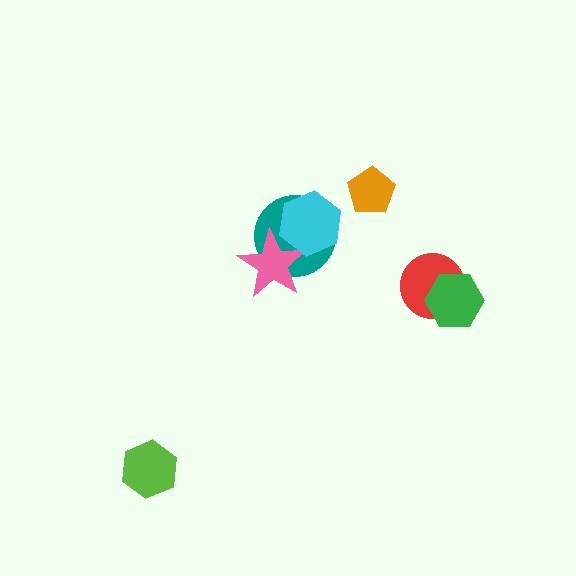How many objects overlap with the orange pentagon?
0 objects overlap with the orange pentagon.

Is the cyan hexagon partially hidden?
No, no other shape covers it.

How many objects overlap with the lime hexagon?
0 objects overlap with the lime hexagon.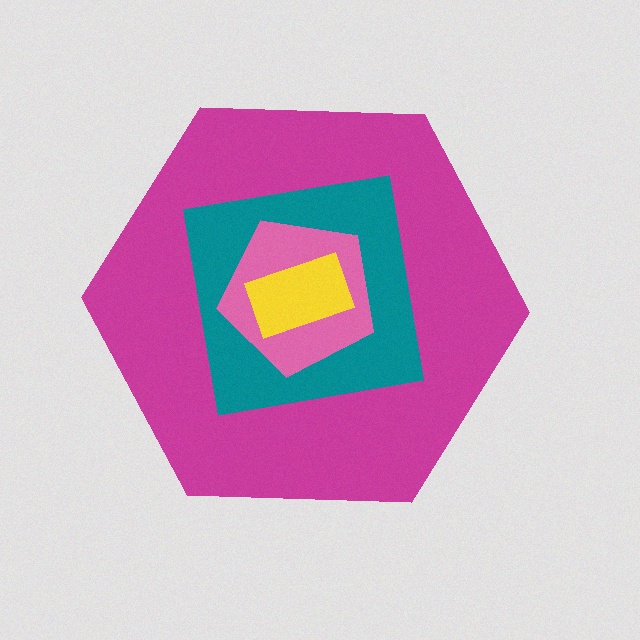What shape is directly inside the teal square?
The pink pentagon.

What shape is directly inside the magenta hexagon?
The teal square.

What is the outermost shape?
The magenta hexagon.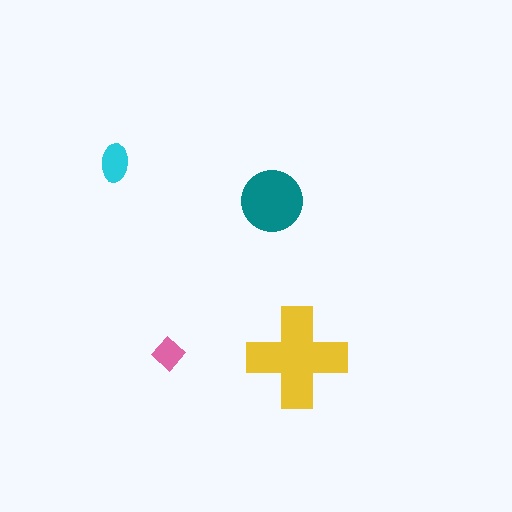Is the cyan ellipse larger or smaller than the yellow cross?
Smaller.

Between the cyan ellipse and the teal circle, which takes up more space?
The teal circle.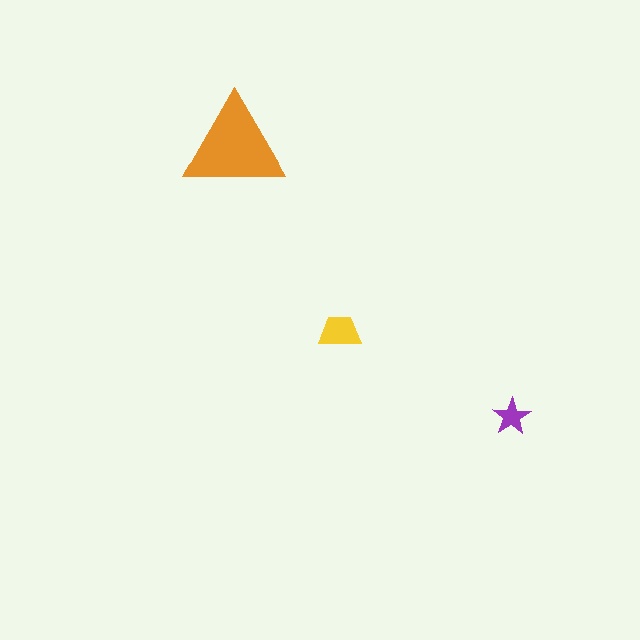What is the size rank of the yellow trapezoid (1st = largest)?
2nd.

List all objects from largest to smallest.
The orange triangle, the yellow trapezoid, the purple star.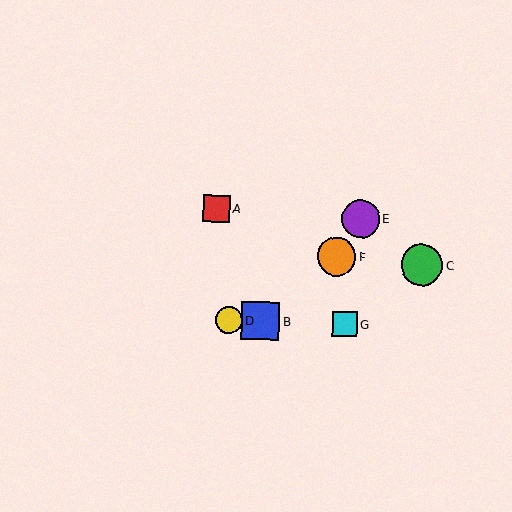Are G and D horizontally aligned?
Yes, both are at y≈324.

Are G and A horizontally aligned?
No, G is at y≈324 and A is at y≈208.